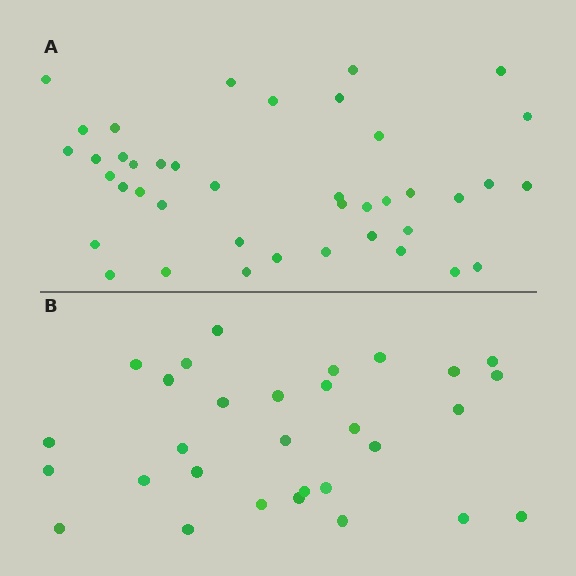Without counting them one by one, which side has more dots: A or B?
Region A (the top region) has more dots.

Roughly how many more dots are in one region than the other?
Region A has roughly 12 or so more dots than region B.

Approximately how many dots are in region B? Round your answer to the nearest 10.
About 30 dots.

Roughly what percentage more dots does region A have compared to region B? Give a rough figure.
About 35% more.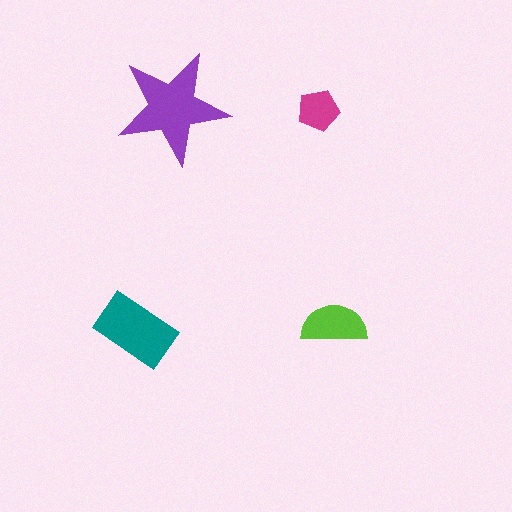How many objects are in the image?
There are 4 objects in the image.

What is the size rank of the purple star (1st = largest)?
1st.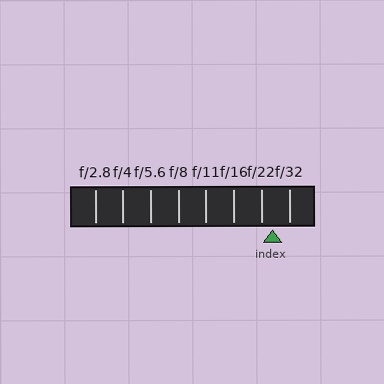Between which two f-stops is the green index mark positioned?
The index mark is between f/22 and f/32.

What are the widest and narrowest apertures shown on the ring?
The widest aperture shown is f/2.8 and the narrowest is f/32.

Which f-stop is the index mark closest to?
The index mark is closest to f/22.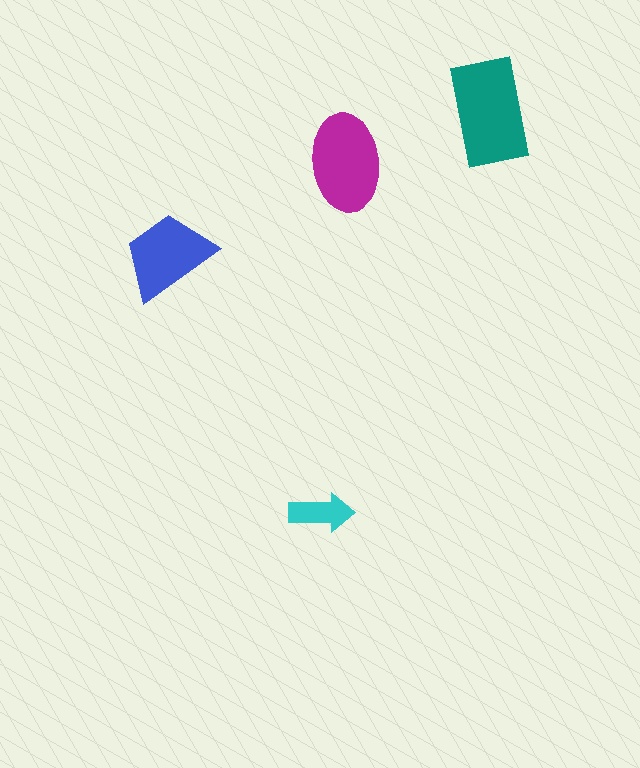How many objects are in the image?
There are 4 objects in the image.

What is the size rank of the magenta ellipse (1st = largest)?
2nd.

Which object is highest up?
The teal rectangle is topmost.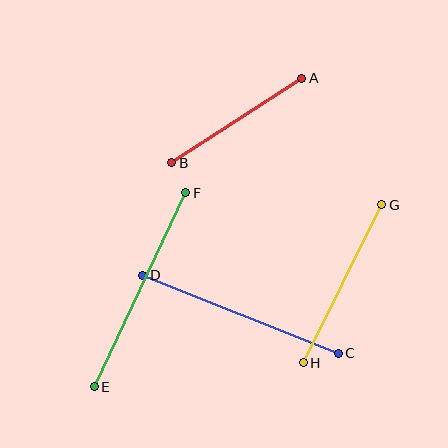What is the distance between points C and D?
The distance is approximately 211 pixels.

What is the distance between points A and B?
The distance is approximately 155 pixels.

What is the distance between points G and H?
The distance is approximately 176 pixels.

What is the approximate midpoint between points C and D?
The midpoint is at approximately (240, 314) pixels.